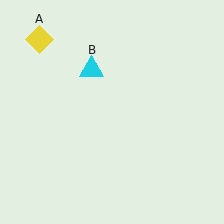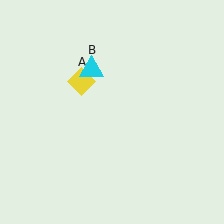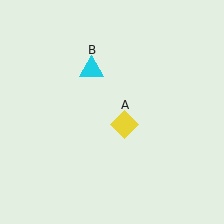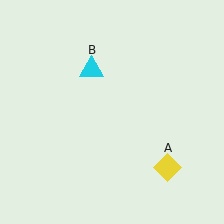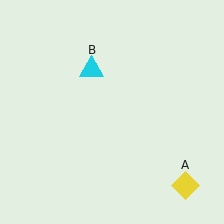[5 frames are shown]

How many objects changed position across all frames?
1 object changed position: yellow diamond (object A).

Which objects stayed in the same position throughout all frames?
Cyan triangle (object B) remained stationary.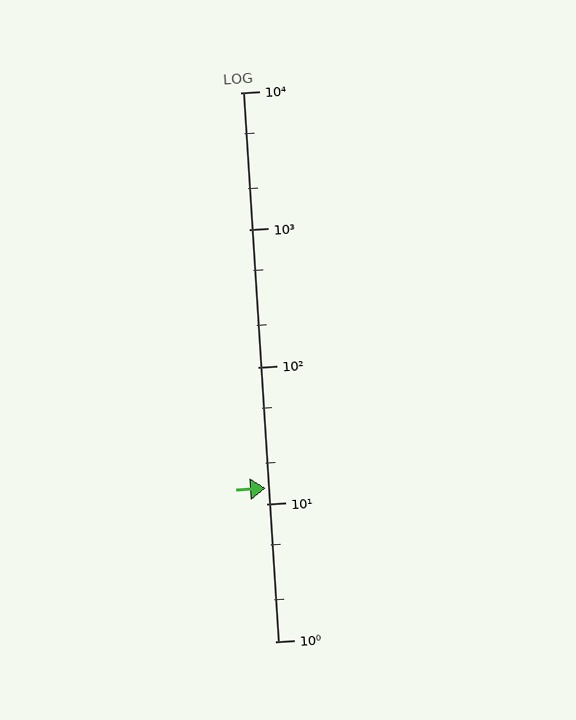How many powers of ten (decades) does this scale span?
The scale spans 4 decades, from 1 to 10000.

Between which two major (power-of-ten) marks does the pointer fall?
The pointer is between 10 and 100.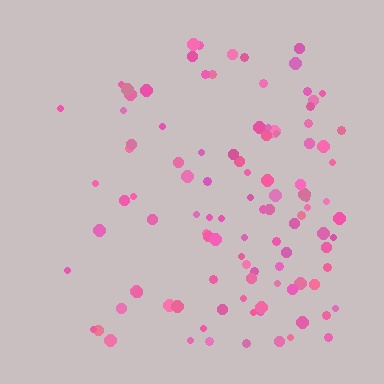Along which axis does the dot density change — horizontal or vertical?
Horizontal.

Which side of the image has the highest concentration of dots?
The right.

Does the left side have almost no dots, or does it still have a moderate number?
Still a moderate number, just noticeably fewer than the right.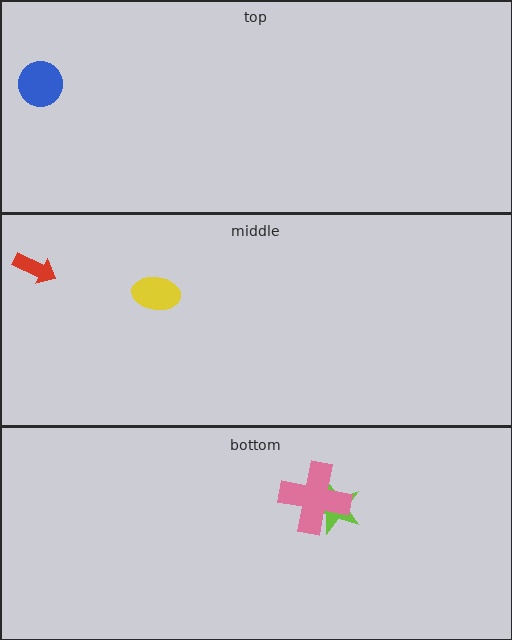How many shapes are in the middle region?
2.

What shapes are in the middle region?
The yellow ellipse, the red arrow.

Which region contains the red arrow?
The middle region.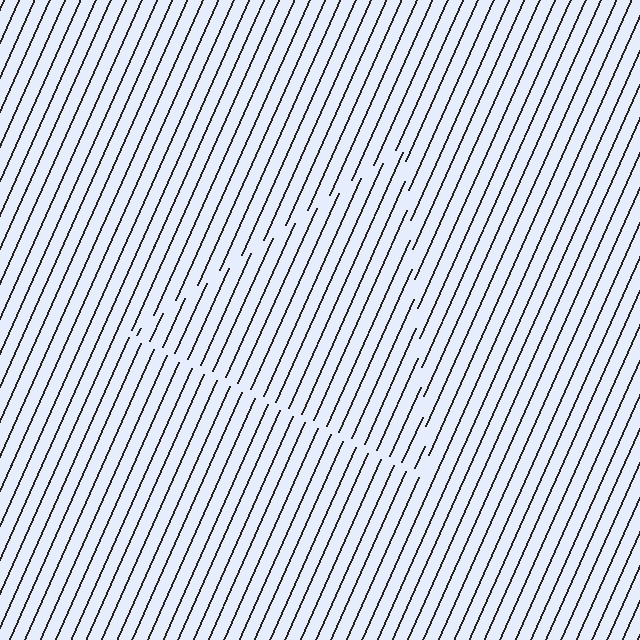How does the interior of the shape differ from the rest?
The interior of the shape contains the same grating, shifted by half a period — the contour is defined by the phase discontinuity where line-ends from the inner and outer gratings abut.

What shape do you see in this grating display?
An illusory triangle. The interior of the shape contains the same grating, shifted by half a period — the contour is defined by the phase discontinuity where line-ends from the inner and outer gratings abut.